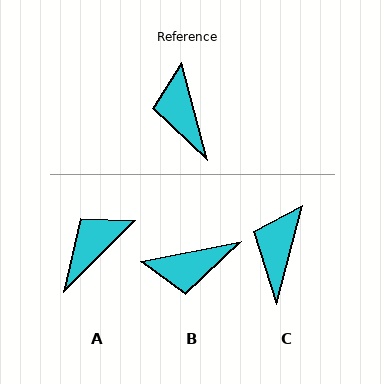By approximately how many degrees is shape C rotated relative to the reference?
Approximately 29 degrees clockwise.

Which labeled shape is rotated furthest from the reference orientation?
B, about 86 degrees away.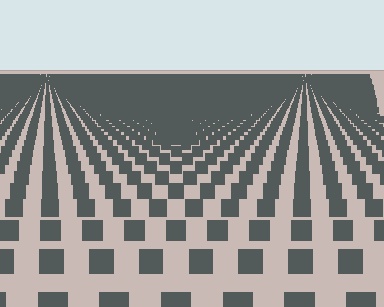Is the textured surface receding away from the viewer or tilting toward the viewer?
The surface is receding away from the viewer. Texture elements get smaller and denser toward the top.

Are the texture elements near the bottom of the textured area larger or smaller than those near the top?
Larger. Near the bottom, elements are closer to the viewer and appear at a bigger on-screen size.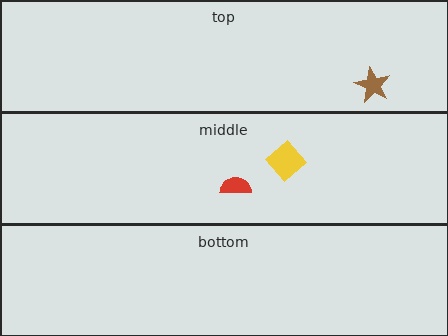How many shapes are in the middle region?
2.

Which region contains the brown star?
The top region.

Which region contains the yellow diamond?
The middle region.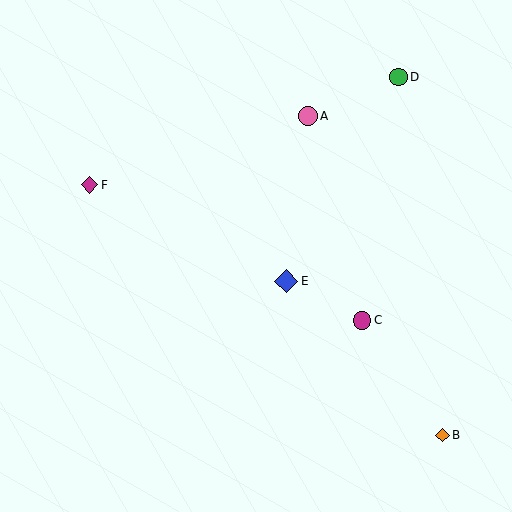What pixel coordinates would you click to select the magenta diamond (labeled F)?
Click at (90, 185) to select the magenta diamond F.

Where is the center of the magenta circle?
The center of the magenta circle is at (362, 320).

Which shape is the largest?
The blue diamond (labeled E) is the largest.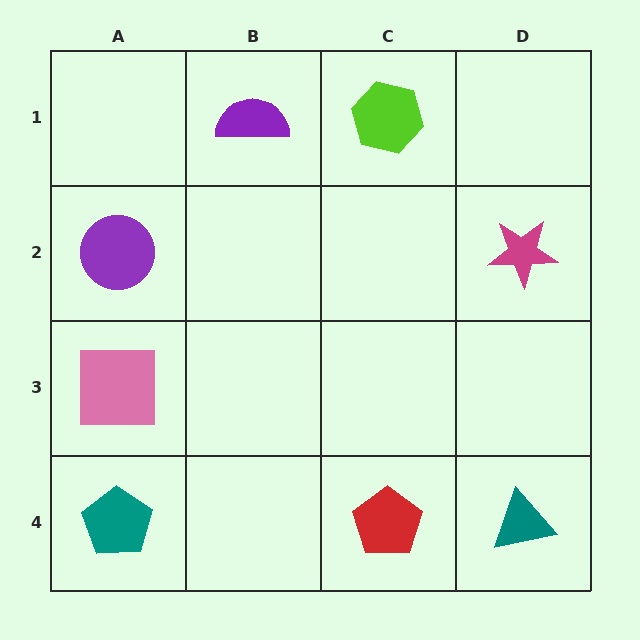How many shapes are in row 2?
2 shapes.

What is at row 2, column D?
A magenta star.